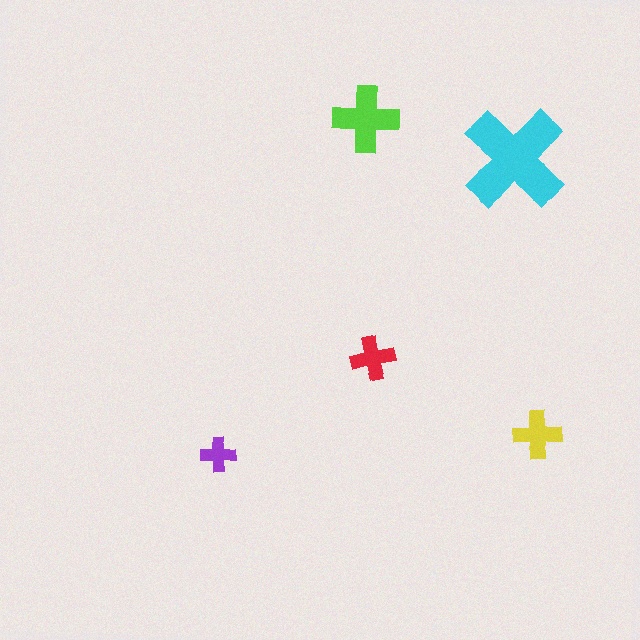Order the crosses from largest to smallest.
the cyan one, the lime one, the yellow one, the red one, the purple one.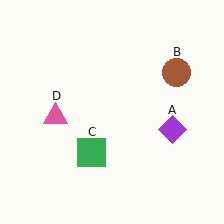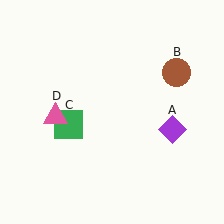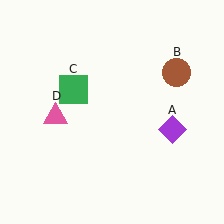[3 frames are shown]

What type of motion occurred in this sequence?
The green square (object C) rotated clockwise around the center of the scene.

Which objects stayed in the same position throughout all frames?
Purple diamond (object A) and brown circle (object B) and pink triangle (object D) remained stationary.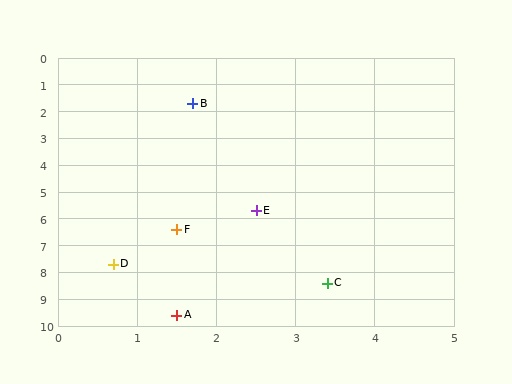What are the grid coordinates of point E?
Point E is at approximately (2.5, 5.7).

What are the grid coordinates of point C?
Point C is at approximately (3.4, 8.4).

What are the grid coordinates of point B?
Point B is at approximately (1.7, 1.7).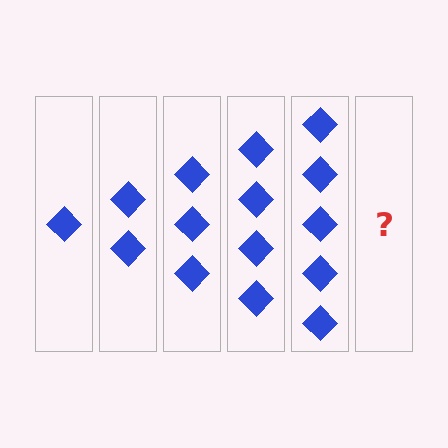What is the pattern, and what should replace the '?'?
The pattern is that each step adds one more diamond. The '?' should be 6 diamonds.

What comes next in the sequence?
The next element should be 6 diamonds.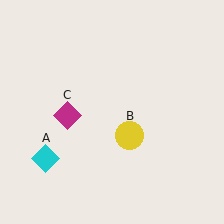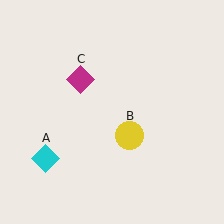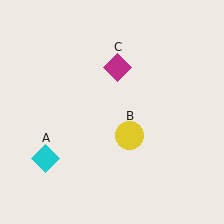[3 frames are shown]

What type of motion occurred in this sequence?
The magenta diamond (object C) rotated clockwise around the center of the scene.